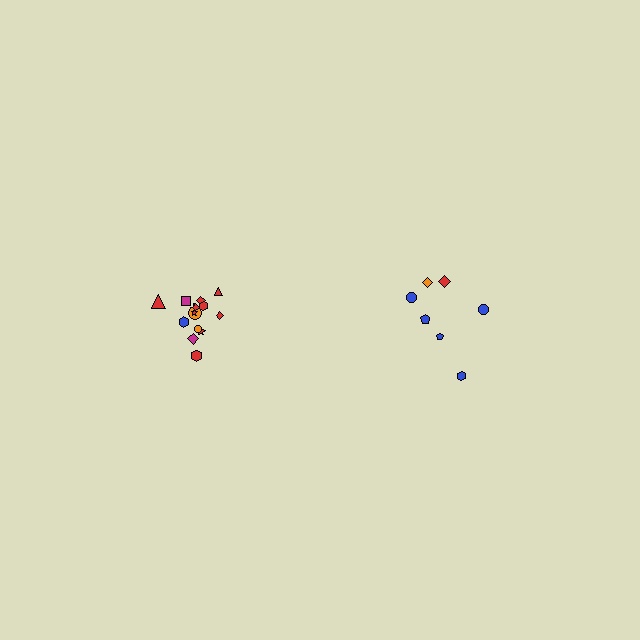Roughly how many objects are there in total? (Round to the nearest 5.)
Roughly 20 objects in total.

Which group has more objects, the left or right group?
The left group.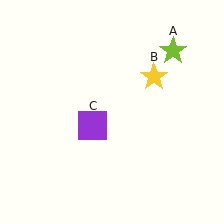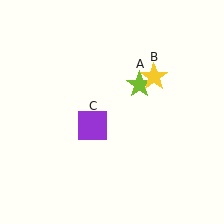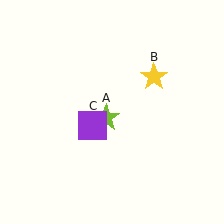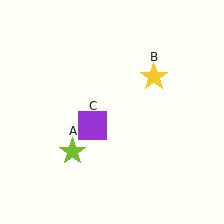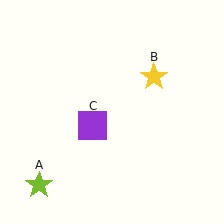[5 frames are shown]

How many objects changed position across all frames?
1 object changed position: lime star (object A).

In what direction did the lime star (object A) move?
The lime star (object A) moved down and to the left.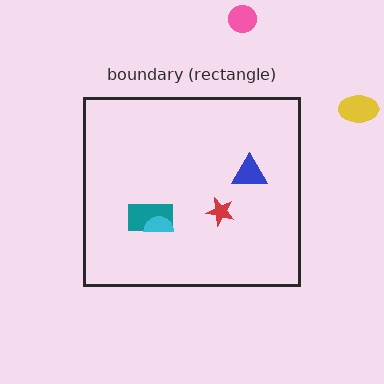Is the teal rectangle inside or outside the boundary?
Inside.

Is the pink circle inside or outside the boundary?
Outside.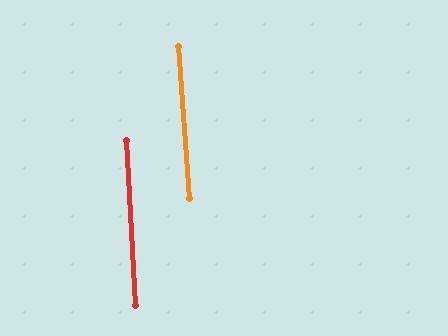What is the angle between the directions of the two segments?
Approximately 1 degree.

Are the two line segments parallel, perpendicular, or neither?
Parallel — their directions differ by only 1.3°.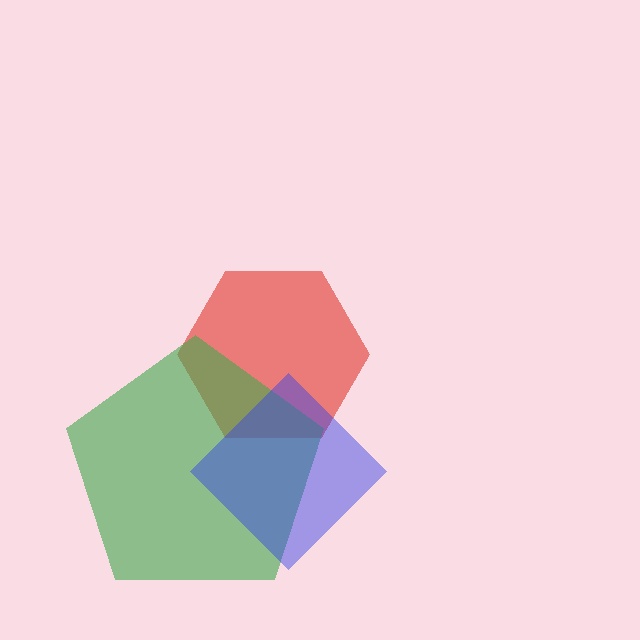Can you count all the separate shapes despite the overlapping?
Yes, there are 3 separate shapes.